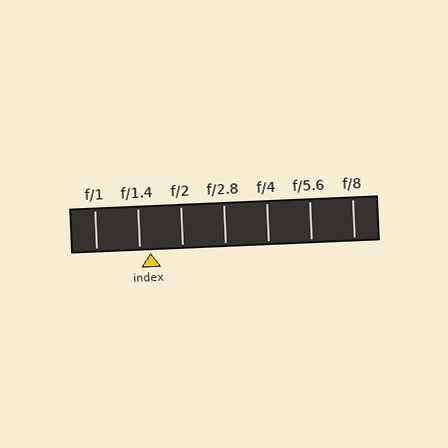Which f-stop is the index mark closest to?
The index mark is closest to f/1.4.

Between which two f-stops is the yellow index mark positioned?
The index mark is between f/1.4 and f/2.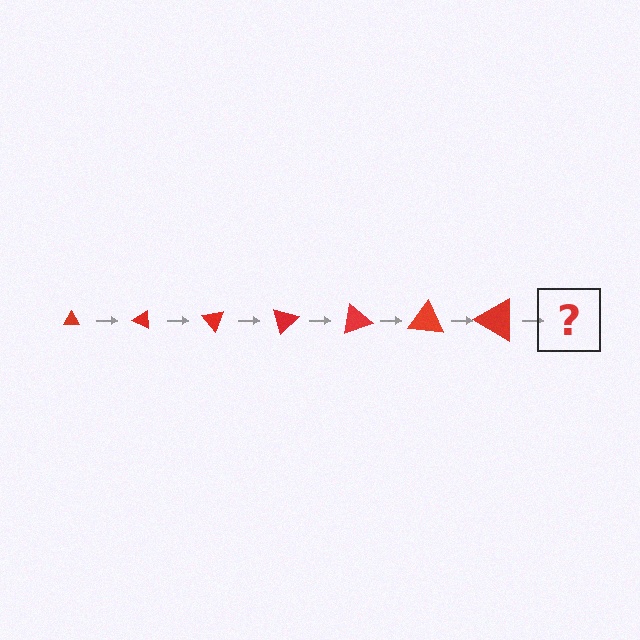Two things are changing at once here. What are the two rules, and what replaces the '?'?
The two rules are that the triangle grows larger each step and it rotates 25 degrees each step. The '?' should be a triangle, larger than the previous one and rotated 175 degrees from the start.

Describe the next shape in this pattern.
It should be a triangle, larger than the previous one and rotated 175 degrees from the start.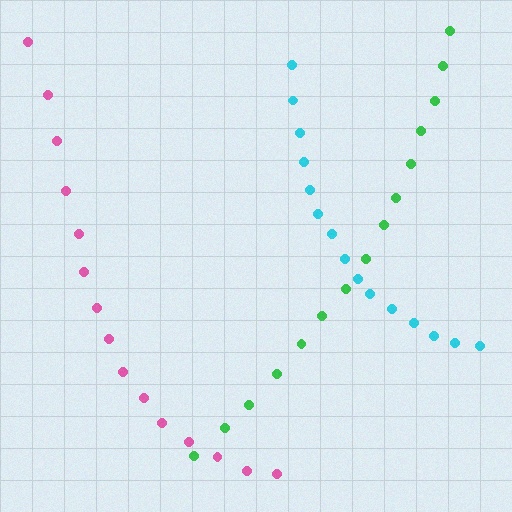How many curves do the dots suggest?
There are 3 distinct paths.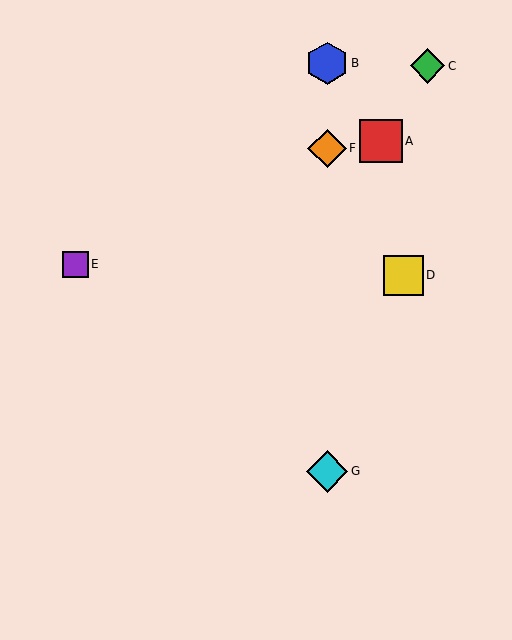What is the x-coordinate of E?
Object E is at x≈75.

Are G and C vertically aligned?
No, G is at x≈327 and C is at x≈427.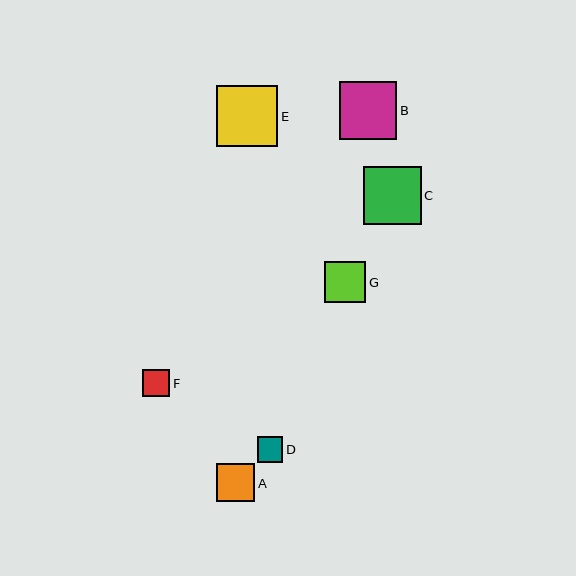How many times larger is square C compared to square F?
Square C is approximately 2.1 times the size of square F.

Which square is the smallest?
Square D is the smallest with a size of approximately 26 pixels.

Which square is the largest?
Square E is the largest with a size of approximately 61 pixels.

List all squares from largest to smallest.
From largest to smallest: E, C, B, G, A, F, D.